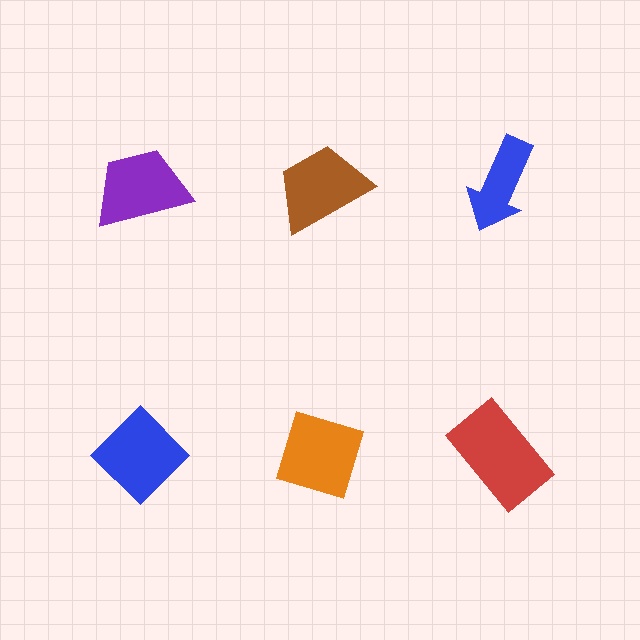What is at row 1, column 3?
A blue arrow.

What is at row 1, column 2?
A brown trapezoid.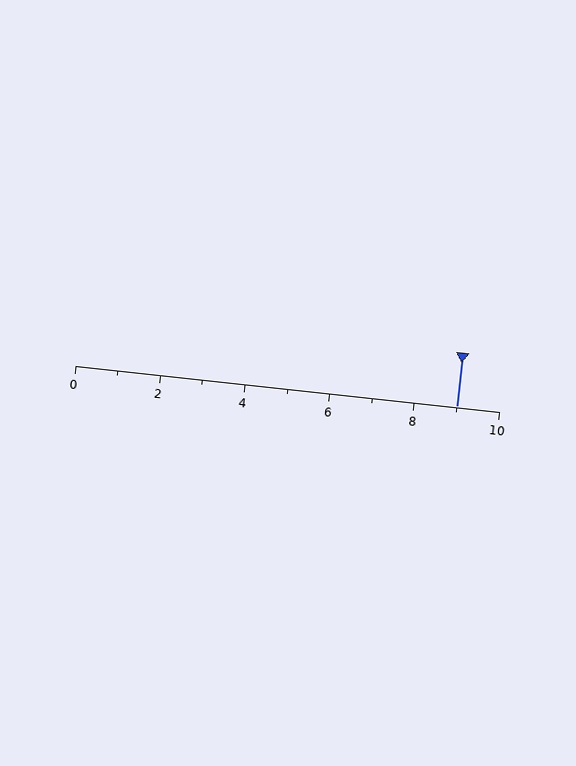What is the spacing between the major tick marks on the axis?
The major ticks are spaced 2 apart.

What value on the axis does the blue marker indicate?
The marker indicates approximately 9.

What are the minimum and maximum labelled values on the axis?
The axis runs from 0 to 10.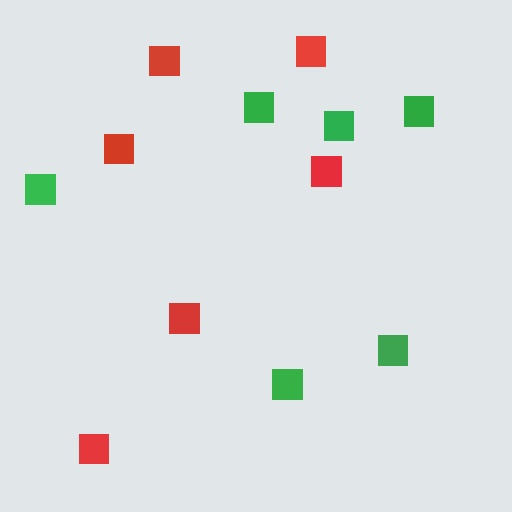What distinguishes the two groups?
There are 2 groups: one group of red squares (6) and one group of green squares (6).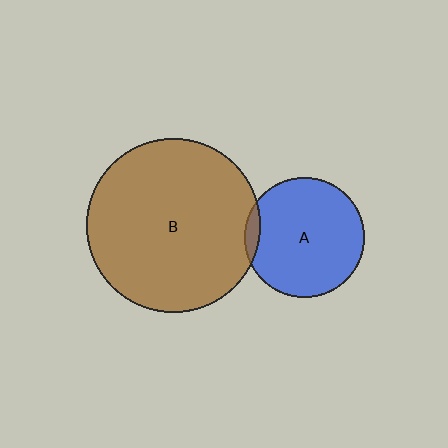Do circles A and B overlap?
Yes.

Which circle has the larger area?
Circle B (brown).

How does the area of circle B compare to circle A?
Approximately 2.1 times.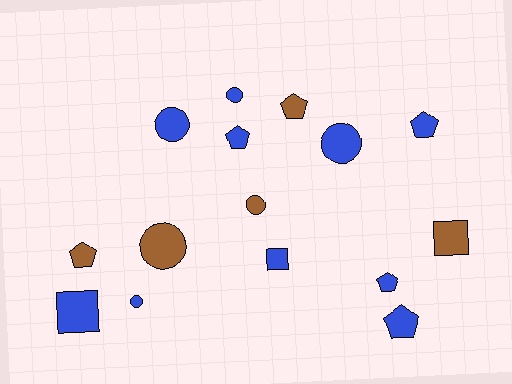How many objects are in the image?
There are 15 objects.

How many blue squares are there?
There are 2 blue squares.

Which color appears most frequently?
Blue, with 10 objects.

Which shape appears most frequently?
Pentagon, with 6 objects.